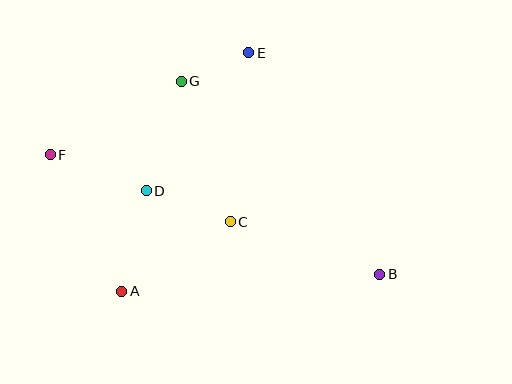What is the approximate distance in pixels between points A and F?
The distance between A and F is approximately 154 pixels.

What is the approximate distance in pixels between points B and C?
The distance between B and C is approximately 158 pixels.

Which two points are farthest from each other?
Points B and F are farthest from each other.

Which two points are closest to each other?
Points E and G are closest to each other.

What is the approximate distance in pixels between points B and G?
The distance between B and G is approximately 277 pixels.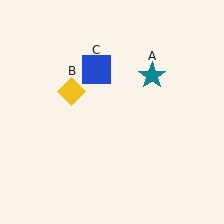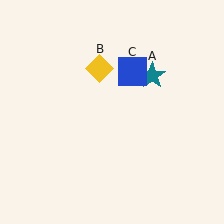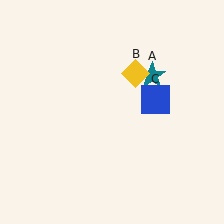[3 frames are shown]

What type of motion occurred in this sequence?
The yellow diamond (object B), blue square (object C) rotated clockwise around the center of the scene.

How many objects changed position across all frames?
2 objects changed position: yellow diamond (object B), blue square (object C).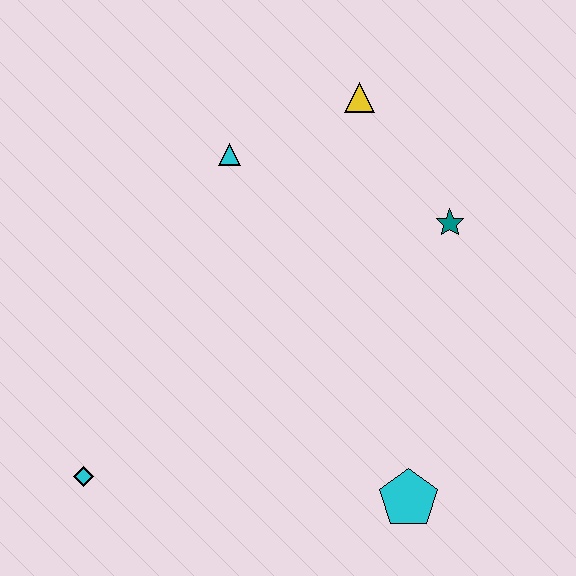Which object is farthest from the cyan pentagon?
The yellow triangle is farthest from the cyan pentagon.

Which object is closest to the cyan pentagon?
The teal star is closest to the cyan pentagon.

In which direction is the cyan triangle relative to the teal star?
The cyan triangle is to the left of the teal star.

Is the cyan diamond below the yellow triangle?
Yes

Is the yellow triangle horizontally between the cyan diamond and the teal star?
Yes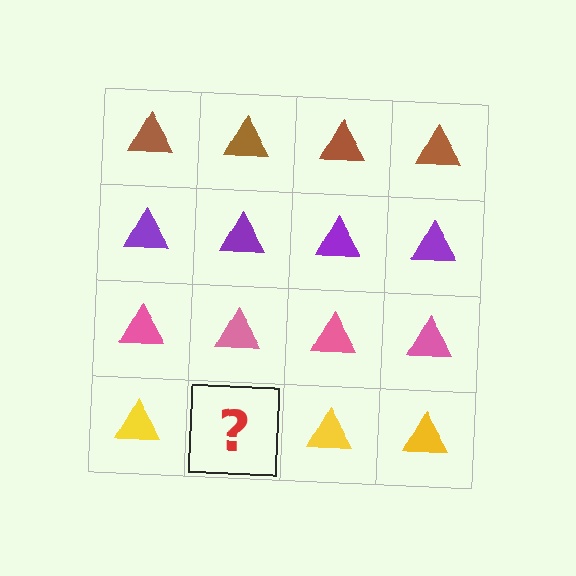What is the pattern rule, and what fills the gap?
The rule is that each row has a consistent color. The gap should be filled with a yellow triangle.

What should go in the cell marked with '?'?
The missing cell should contain a yellow triangle.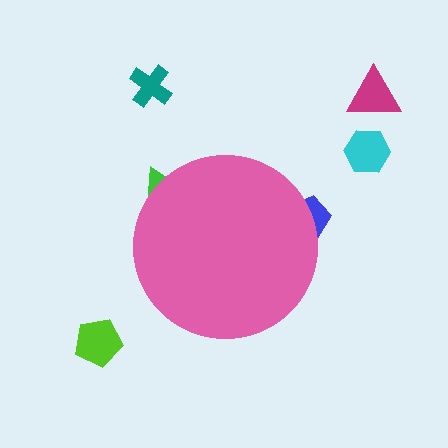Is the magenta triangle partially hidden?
No, the magenta triangle is fully visible.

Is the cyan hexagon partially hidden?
No, the cyan hexagon is fully visible.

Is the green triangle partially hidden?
Yes, the green triangle is partially hidden behind the pink circle.